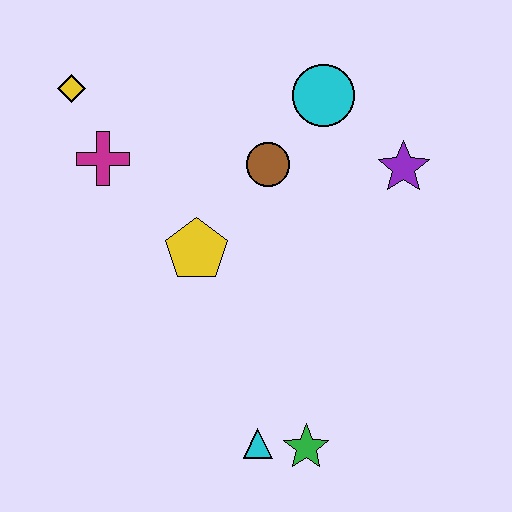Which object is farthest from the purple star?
The yellow diamond is farthest from the purple star.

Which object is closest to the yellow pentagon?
The brown circle is closest to the yellow pentagon.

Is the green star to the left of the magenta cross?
No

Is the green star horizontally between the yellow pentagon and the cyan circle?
Yes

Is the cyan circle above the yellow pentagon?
Yes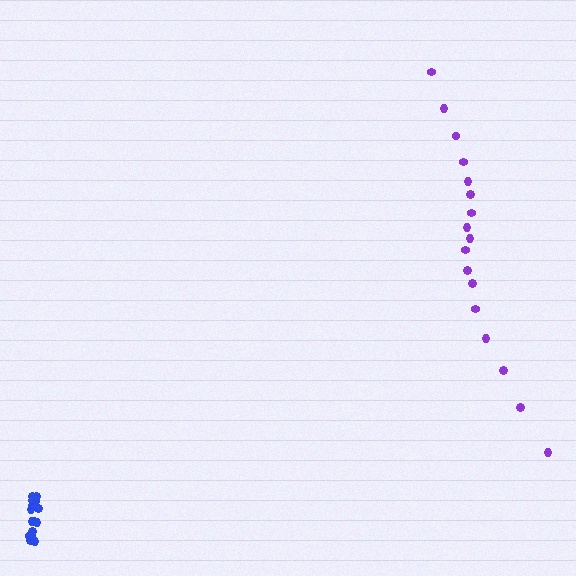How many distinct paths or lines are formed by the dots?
There are 2 distinct paths.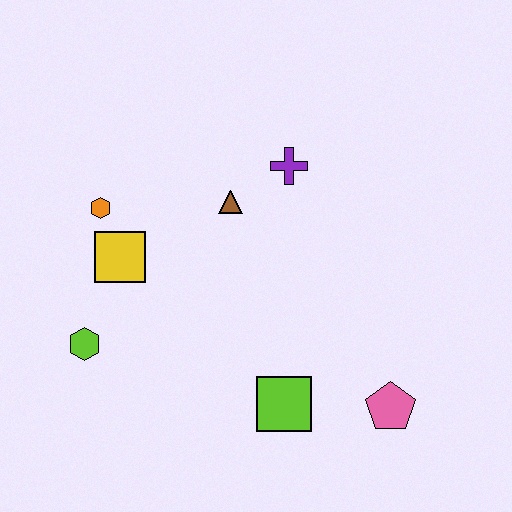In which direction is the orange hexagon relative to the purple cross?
The orange hexagon is to the left of the purple cross.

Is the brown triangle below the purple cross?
Yes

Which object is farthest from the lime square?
The orange hexagon is farthest from the lime square.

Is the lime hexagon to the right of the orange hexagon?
No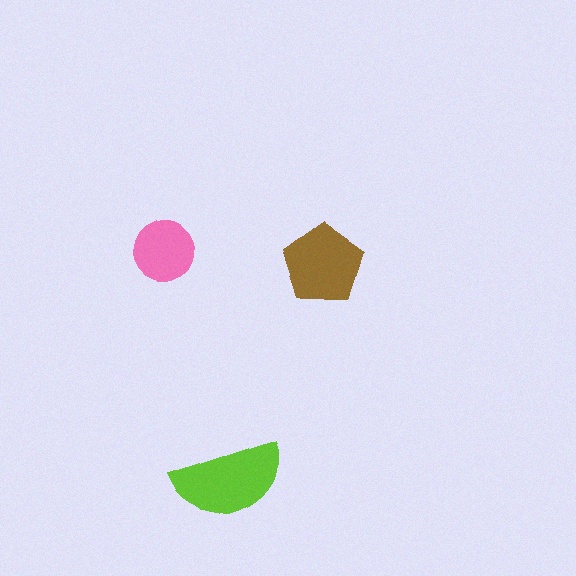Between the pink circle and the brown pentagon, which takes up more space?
The brown pentagon.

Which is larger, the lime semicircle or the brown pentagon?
The lime semicircle.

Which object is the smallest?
The pink circle.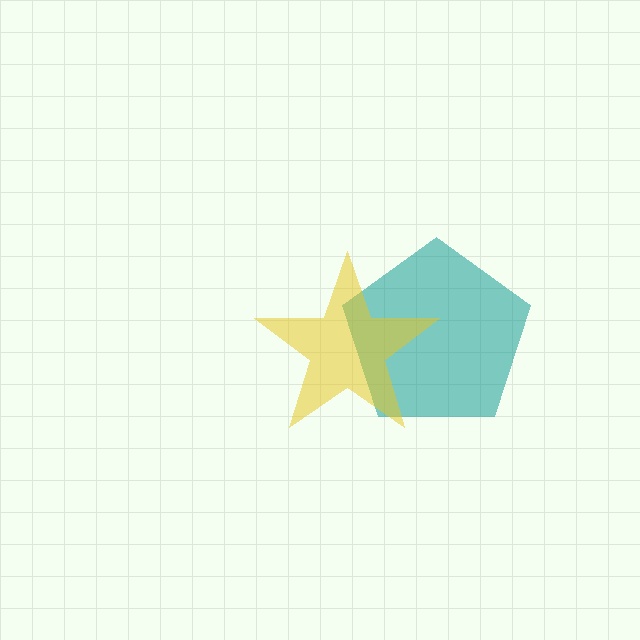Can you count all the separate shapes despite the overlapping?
Yes, there are 2 separate shapes.